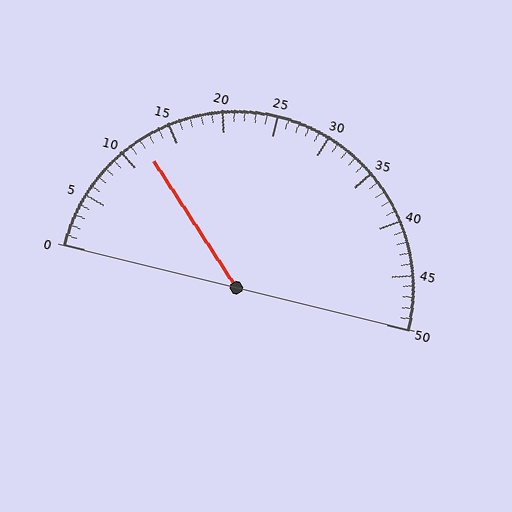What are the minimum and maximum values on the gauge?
The gauge ranges from 0 to 50.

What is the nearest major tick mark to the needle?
The nearest major tick mark is 10.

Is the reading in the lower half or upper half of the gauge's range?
The reading is in the lower half of the range (0 to 50).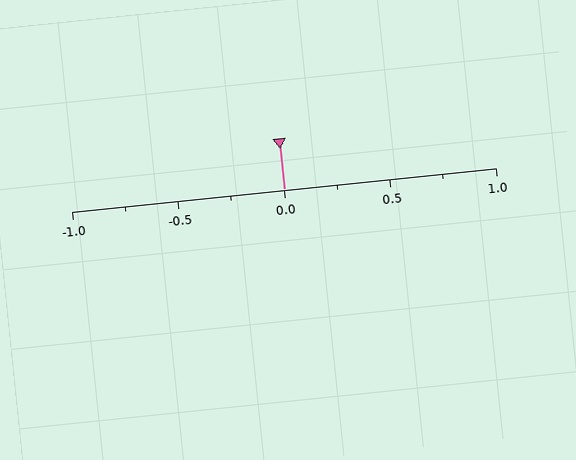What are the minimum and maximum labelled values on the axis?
The axis runs from -1.0 to 1.0.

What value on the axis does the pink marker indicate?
The marker indicates approximately 0.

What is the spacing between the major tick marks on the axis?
The major ticks are spaced 0.5 apart.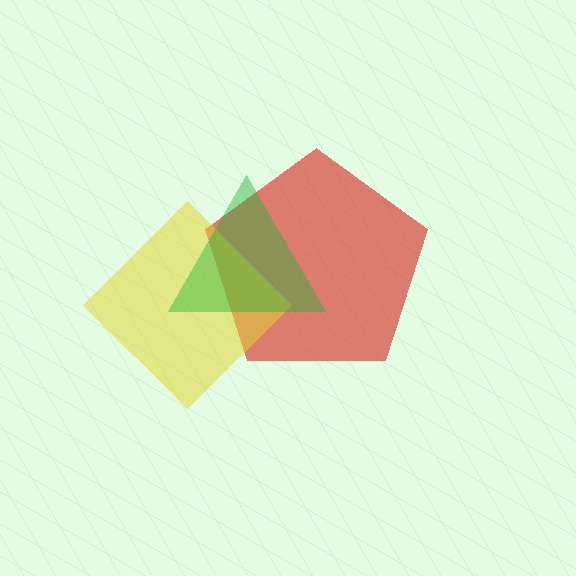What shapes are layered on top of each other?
The layered shapes are: a red pentagon, a yellow diamond, a green triangle.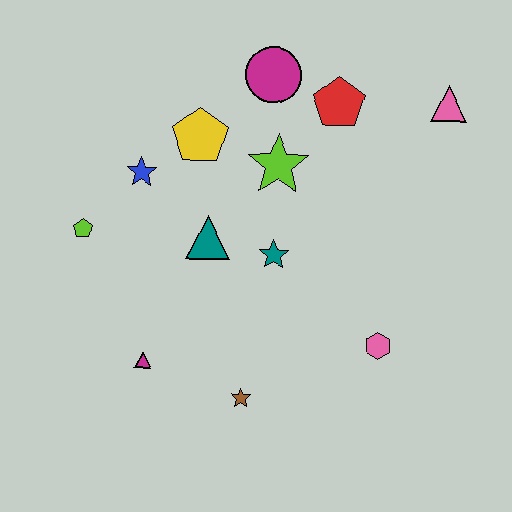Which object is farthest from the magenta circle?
The brown star is farthest from the magenta circle.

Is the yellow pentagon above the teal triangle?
Yes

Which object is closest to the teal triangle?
The teal star is closest to the teal triangle.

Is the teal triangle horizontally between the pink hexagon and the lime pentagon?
Yes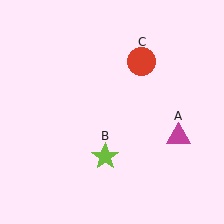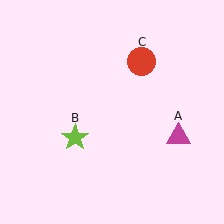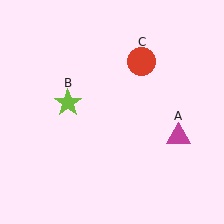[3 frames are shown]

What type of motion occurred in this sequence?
The lime star (object B) rotated clockwise around the center of the scene.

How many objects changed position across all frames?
1 object changed position: lime star (object B).